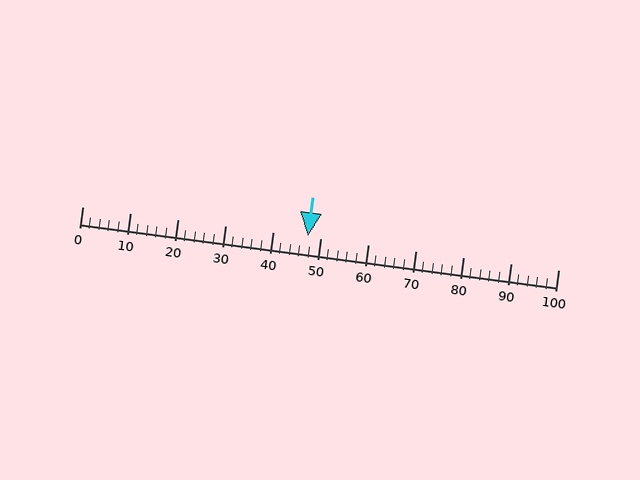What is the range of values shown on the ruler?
The ruler shows values from 0 to 100.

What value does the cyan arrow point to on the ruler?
The cyan arrow points to approximately 47.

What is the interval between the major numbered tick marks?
The major tick marks are spaced 10 units apart.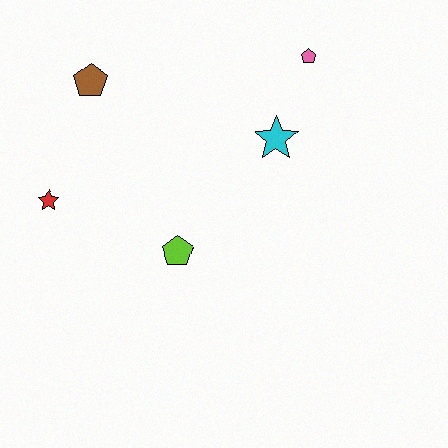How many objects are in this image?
There are 5 objects.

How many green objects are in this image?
There are no green objects.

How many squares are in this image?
There are no squares.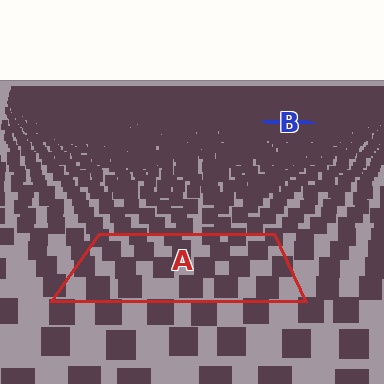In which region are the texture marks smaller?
The texture marks are smaller in region B, because it is farther away.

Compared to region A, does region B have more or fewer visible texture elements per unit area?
Region B has more texture elements per unit area — they are packed more densely because it is farther away.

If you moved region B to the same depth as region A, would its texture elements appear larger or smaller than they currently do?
They would appear larger. At a closer depth, the same texture elements are projected at a bigger on-screen size.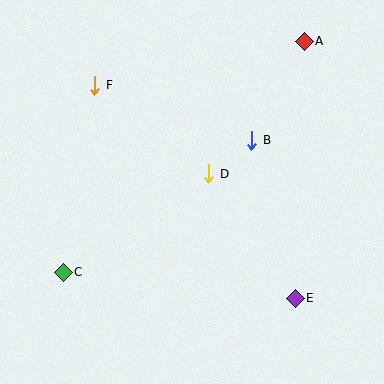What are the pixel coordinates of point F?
Point F is at (95, 85).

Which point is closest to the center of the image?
Point D at (209, 174) is closest to the center.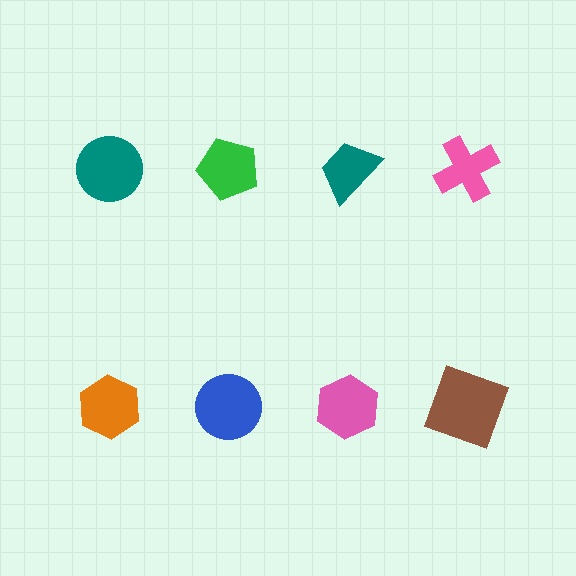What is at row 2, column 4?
A brown square.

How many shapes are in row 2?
4 shapes.